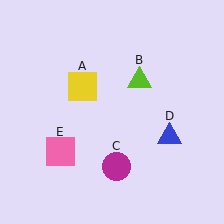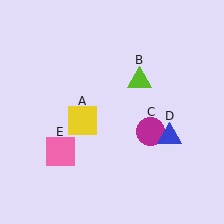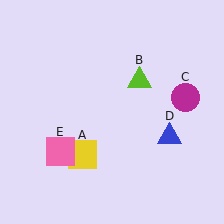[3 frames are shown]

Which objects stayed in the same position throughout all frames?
Lime triangle (object B) and blue triangle (object D) and pink square (object E) remained stationary.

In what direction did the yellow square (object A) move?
The yellow square (object A) moved down.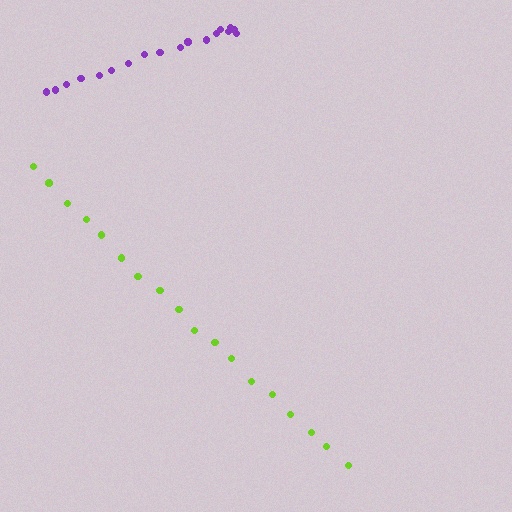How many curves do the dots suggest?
There are 2 distinct paths.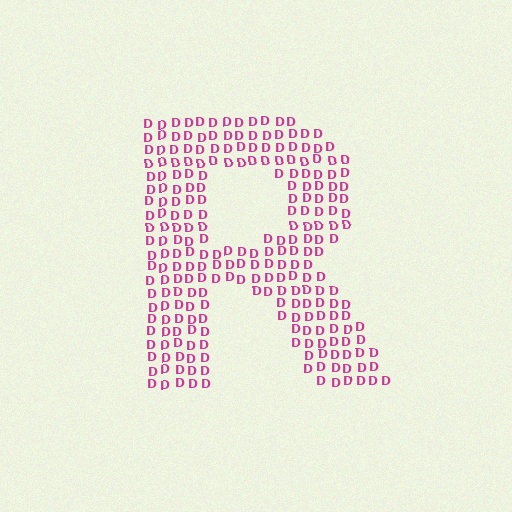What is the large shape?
The large shape is the letter R.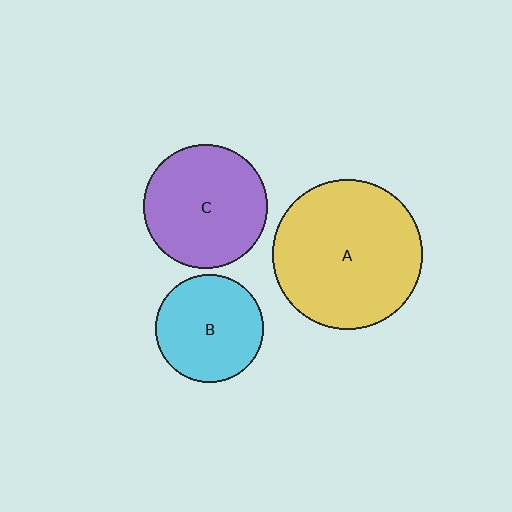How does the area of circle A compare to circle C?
Approximately 1.5 times.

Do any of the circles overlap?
No, none of the circles overlap.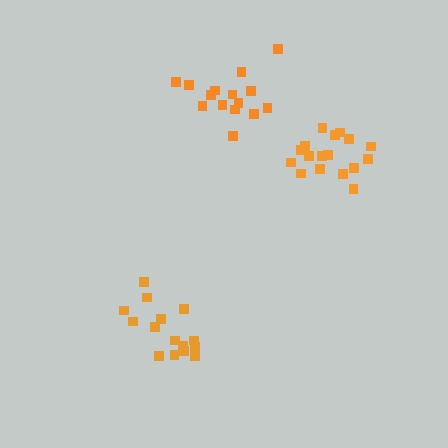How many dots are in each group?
Group 1: 17 dots, Group 2: 15 dots, Group 3: 15 dots (47 total).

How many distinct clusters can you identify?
There are 3 distinct clusters.